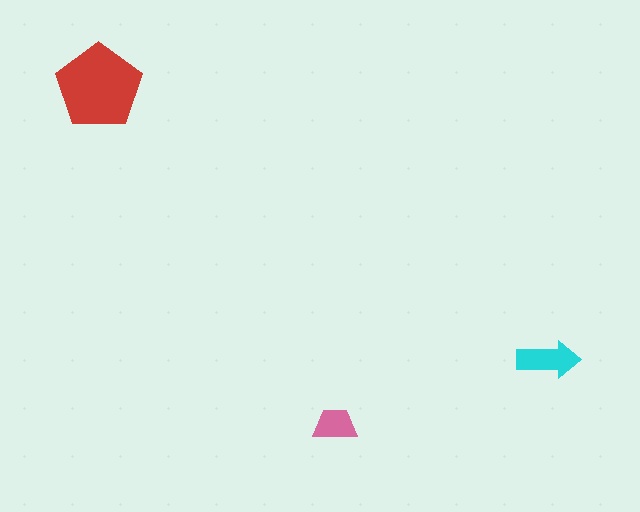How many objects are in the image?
There are 3 objects in the image.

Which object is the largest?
The red pentagon.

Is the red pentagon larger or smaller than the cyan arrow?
Larger.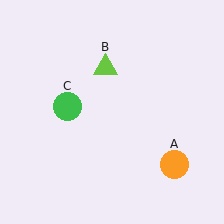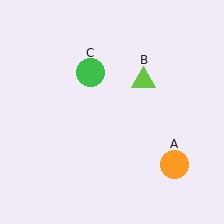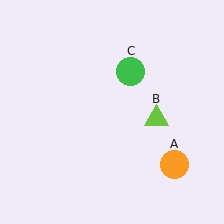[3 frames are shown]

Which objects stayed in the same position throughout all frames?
Orange circle (object A) remained stationary.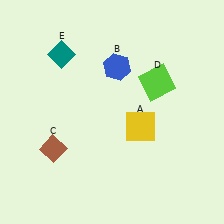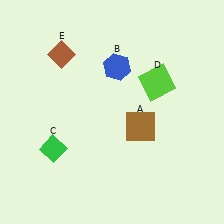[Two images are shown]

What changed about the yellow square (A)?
In Image 1, A is yellow. In Image 2, it changed to brown.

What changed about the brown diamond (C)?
In Image 1, C is brown. In Image 2, it changed to green.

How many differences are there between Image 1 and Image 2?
There are 3 differences between the two images.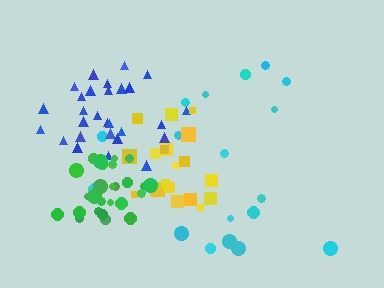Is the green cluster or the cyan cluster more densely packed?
Green.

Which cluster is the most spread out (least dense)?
Cyan.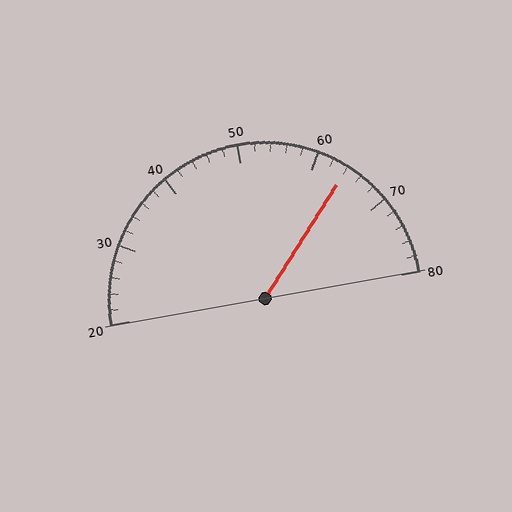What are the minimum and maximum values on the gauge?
The gauge ranges from 20 to 80.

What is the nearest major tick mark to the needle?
The nearest major tick mark is 60.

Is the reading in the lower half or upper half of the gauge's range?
The reading is in the upper half of the range (20 to 80).